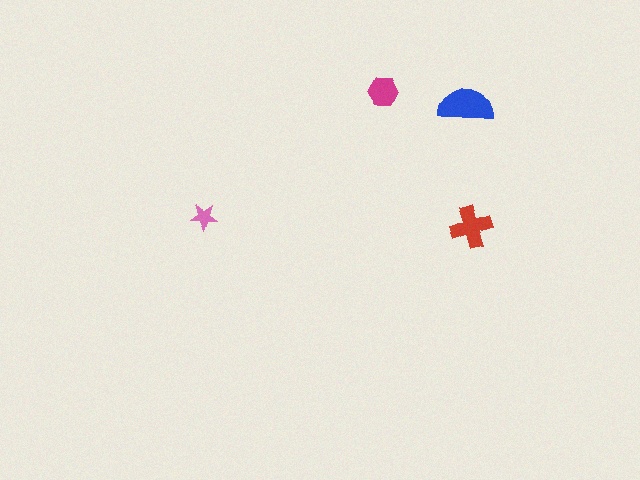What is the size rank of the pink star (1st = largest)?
4th.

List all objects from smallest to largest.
The pink star, the magenta hexagon, the red cross, the blue semicircle.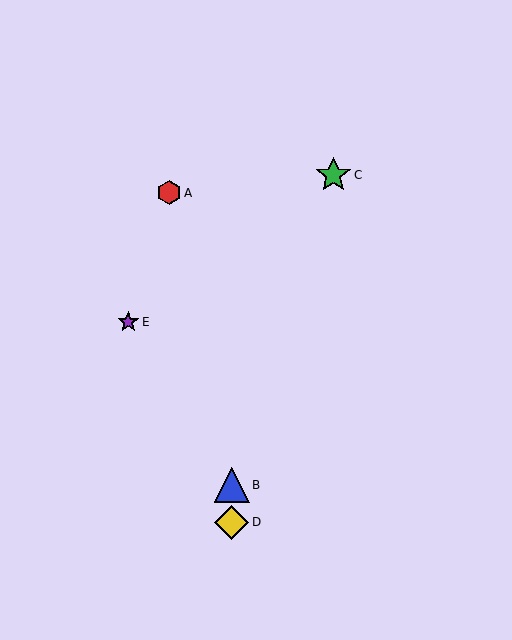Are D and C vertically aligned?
No, D is at x≈232 and C is at x≈333.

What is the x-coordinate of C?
Object C is at x≈333.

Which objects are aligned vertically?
Objects B, D are aligned vertically.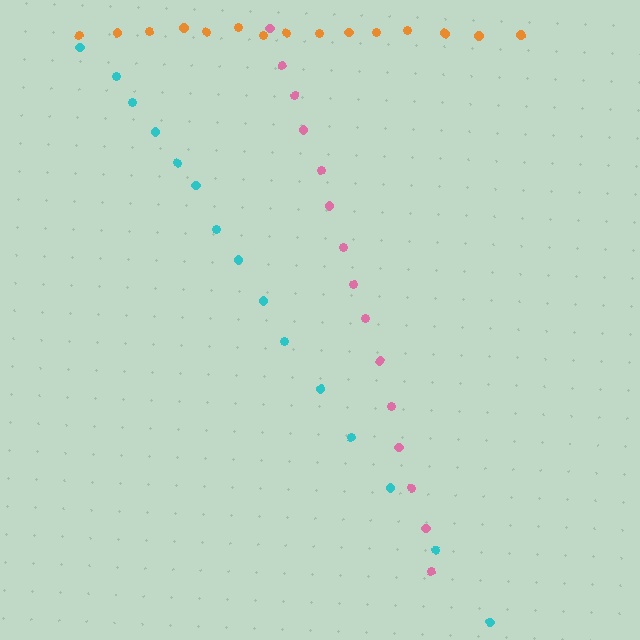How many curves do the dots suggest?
There are 3 distinct paths.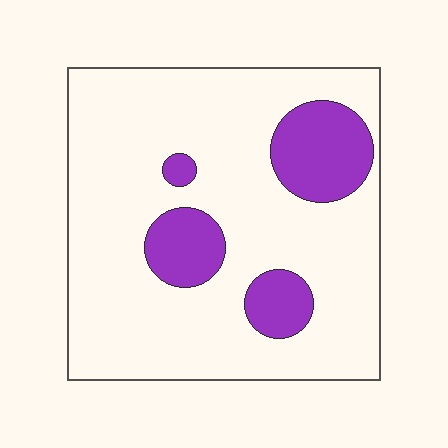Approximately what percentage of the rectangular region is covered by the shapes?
Approximately 20%.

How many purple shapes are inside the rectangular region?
4.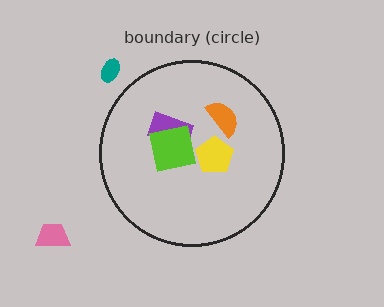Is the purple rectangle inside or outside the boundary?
Inside.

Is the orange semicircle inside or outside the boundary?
Inside.